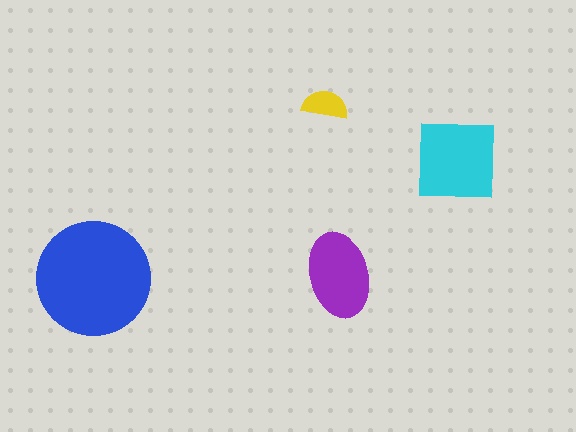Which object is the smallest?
The yellow semicircle.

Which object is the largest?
The blue circle.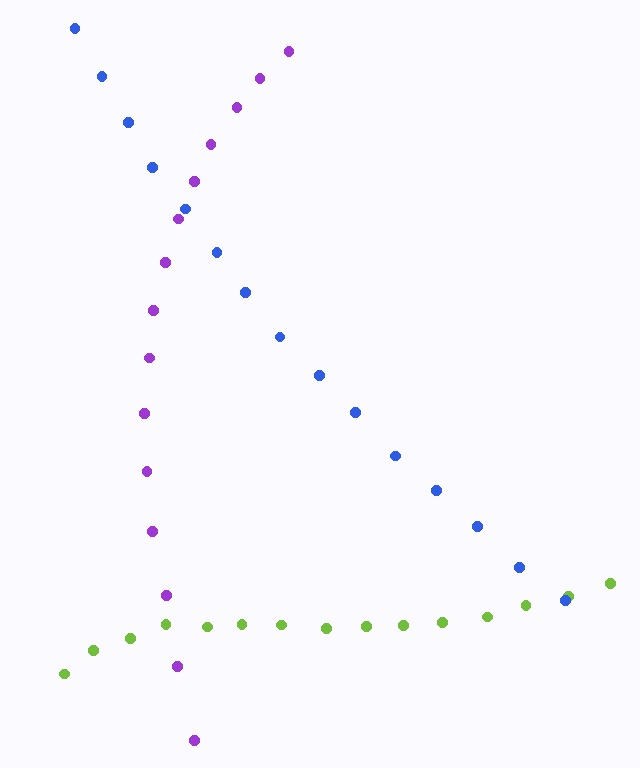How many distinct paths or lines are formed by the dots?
There are 3 distinct paths.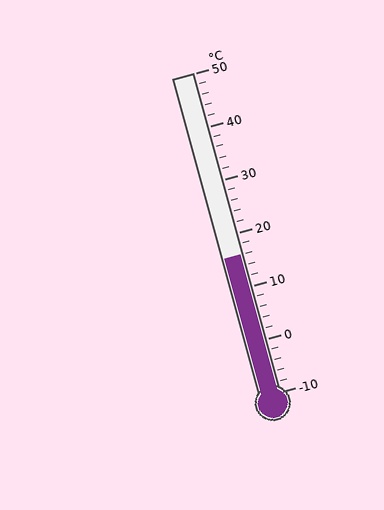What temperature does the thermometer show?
The thermometer shows approximately 16°C.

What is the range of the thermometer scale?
The thermometer scale ranges from -10°C to 50°C.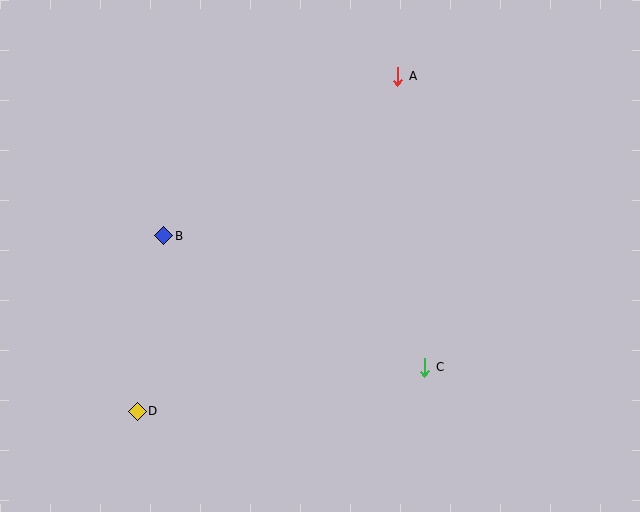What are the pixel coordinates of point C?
Point C is at (425, 367).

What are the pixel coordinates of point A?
Point A is at (398, 76).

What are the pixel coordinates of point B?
Point B is at (164, 236).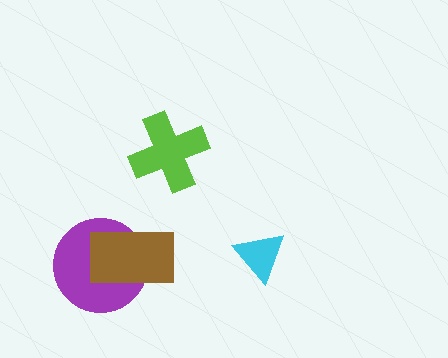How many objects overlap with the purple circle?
1 object overlaps with the purple circle.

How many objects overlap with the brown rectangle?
1 object overlaps with the brown rectangle.